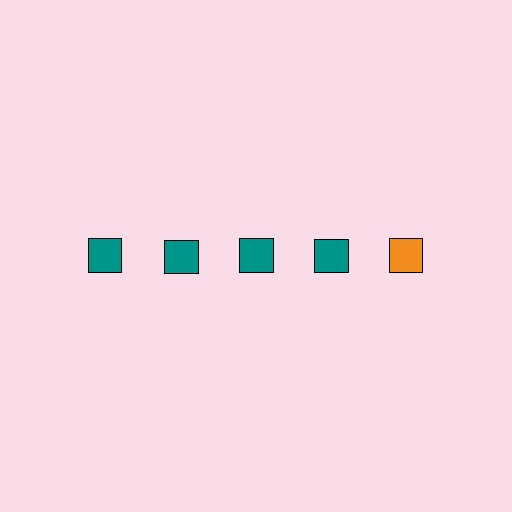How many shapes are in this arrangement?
There are 5 shapes arranged in a grid pattern.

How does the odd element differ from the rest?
It has a different color: orange instead of teal.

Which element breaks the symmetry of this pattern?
The orange square in the top row, rightmost column breaks the symmetry. All other shapes are teal squares.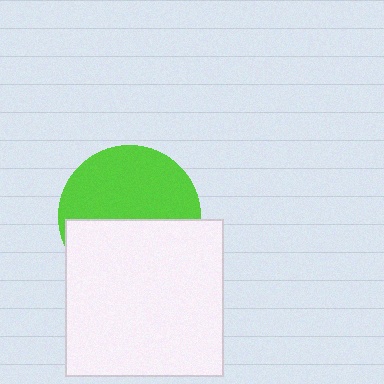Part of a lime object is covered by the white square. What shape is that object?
It is a circle.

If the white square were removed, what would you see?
You would see the complete lime circle.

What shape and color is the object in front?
The object in front is a white square.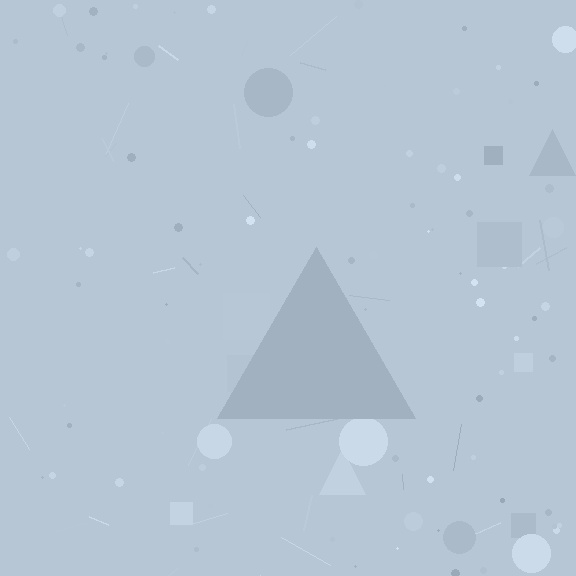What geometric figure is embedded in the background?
A triangle is embedded in the background.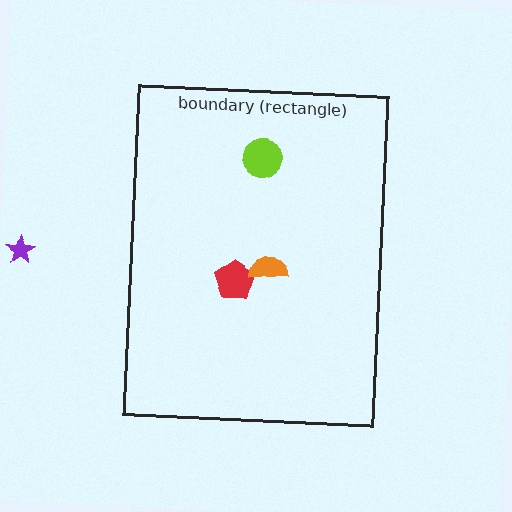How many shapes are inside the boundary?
3 inside, 1 outside.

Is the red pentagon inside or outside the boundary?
Inside.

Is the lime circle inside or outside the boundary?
Inside.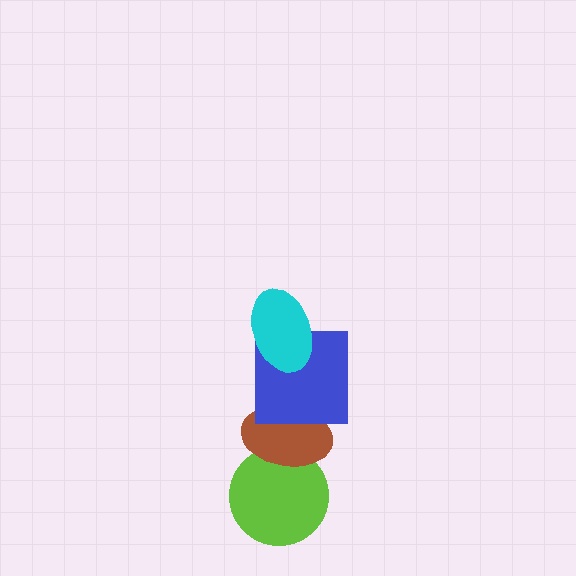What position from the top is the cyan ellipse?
The cyan ellipse is 1st from the top.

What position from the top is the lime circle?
The lime circle is 4th from the top.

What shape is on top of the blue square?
The cyan ellipse is on top of the blue square.